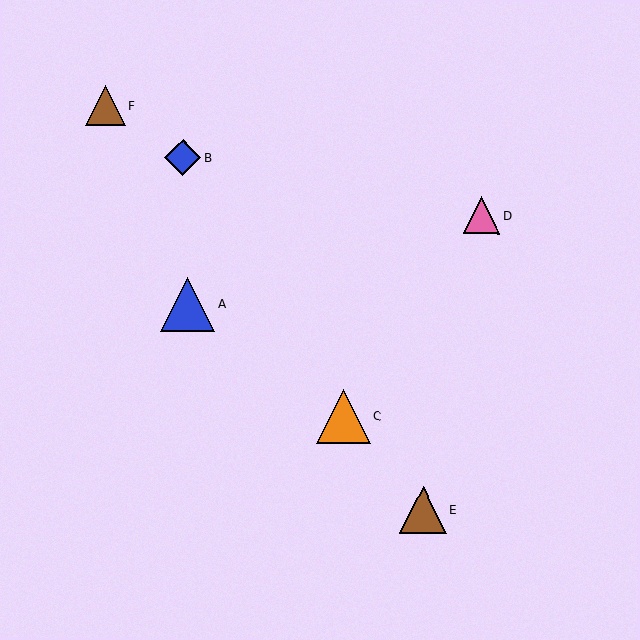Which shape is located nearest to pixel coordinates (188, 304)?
The blue triangle (labeled A) at (188, 304) is nearest to that location.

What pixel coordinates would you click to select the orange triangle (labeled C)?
Click at (343, 417) to select the orange triangle C.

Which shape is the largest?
The orange triangle (labeled C) is the largest.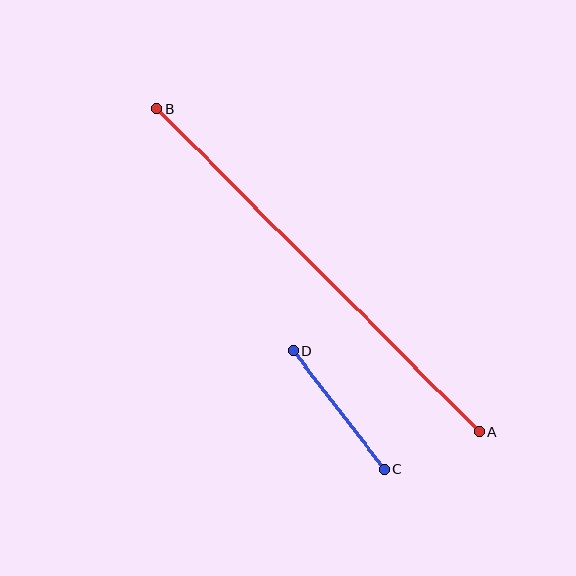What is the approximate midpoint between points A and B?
The midpoint is at approximately (318, 270) pixels.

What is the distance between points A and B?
The distance is approximately 456 pixels.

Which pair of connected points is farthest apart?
Points A and B are farthest apart.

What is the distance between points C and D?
The distance is approximately 149 pixels.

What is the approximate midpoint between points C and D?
The midpoint is at approximately (338, 410) pixels.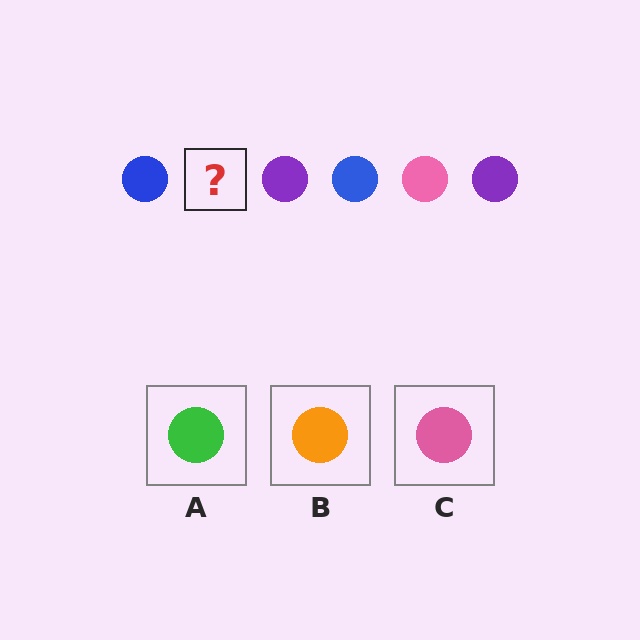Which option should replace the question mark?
Option C.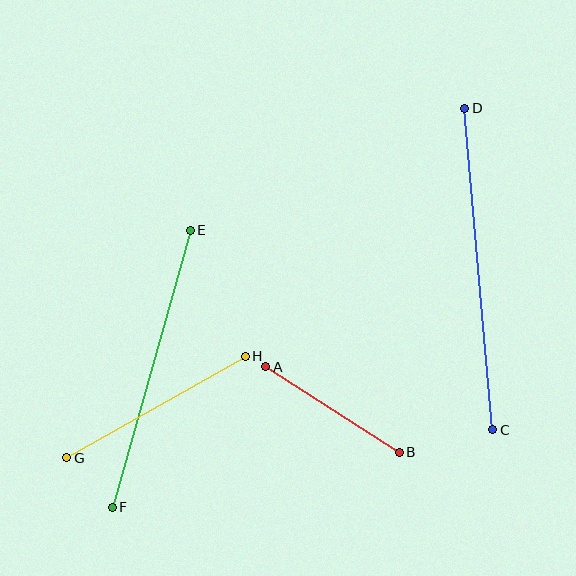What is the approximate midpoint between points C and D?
The midpoint is at approximately (479, 269) pixels.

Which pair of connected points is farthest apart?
Points C and D are farthest apart.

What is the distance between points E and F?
The distance is approximately 288 pixels.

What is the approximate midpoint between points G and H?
The midpoint is at approximately (156, 407) pixels.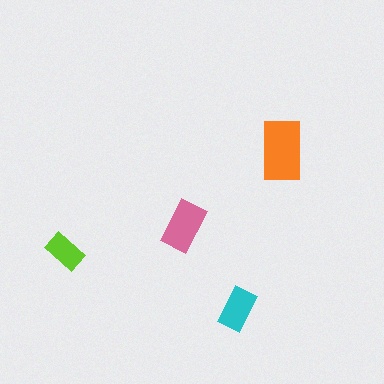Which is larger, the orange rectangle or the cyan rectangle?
The orange one.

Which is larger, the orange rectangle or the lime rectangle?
The orange one.